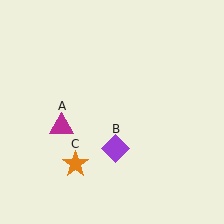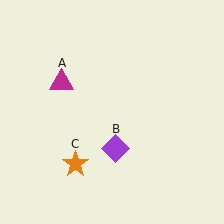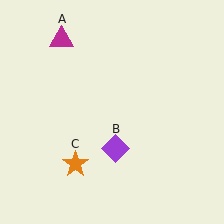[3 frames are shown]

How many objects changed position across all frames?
1 object changed position: magenta triangle (object A).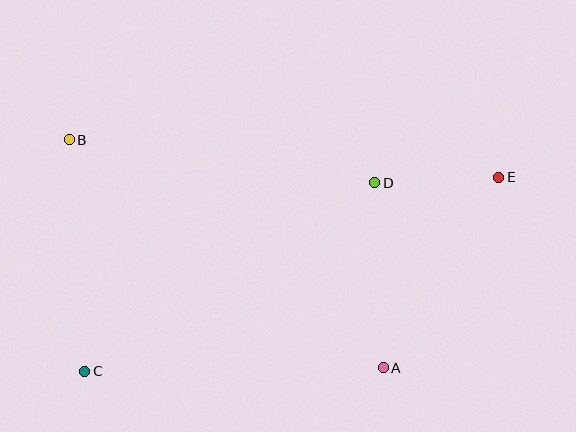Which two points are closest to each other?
Points D and E are closest to each other.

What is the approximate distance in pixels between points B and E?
The distance between B and E is approximately 431 pixels.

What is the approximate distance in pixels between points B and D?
The distance between B and D is approximately 308 pixels.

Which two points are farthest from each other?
Points C and E are farthest from each other.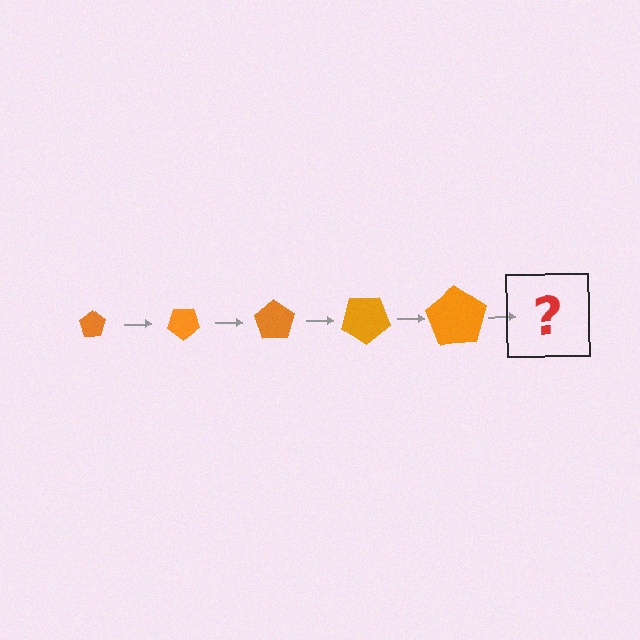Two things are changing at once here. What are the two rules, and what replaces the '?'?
The two rules are that the pentagon grows larger each step and it rotates 35 degrees each step. The '?' should be a pentagon, larger than the previous one and rotated 175 degrees from the start.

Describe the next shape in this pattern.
It should be a pentagon, larger than the previous one and rotated 175 degrees from the start.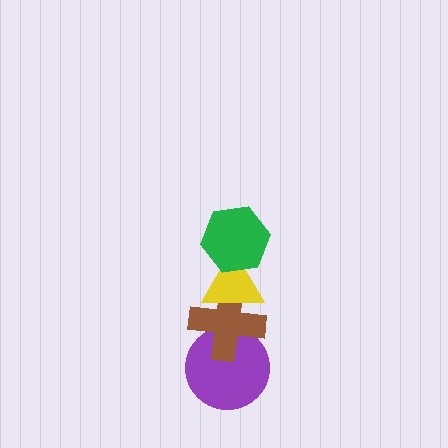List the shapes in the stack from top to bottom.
From top to bottom: the green hexagon, the yellow triangle, the brown cross, the purple circle.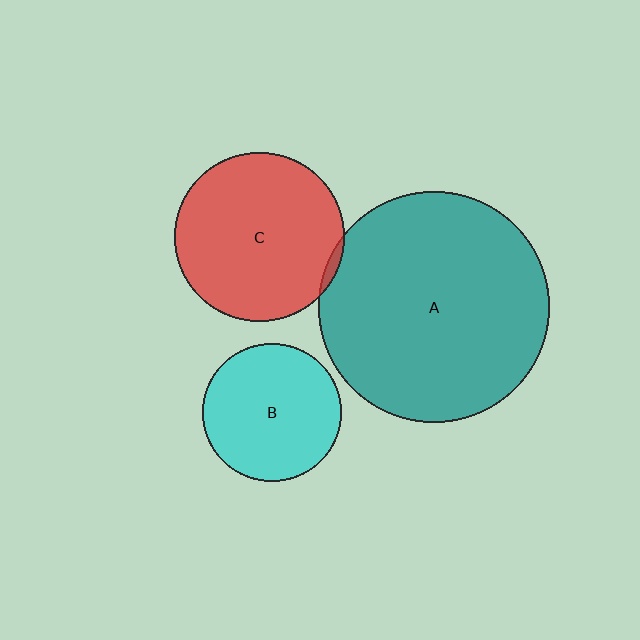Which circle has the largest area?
Circle A (teal).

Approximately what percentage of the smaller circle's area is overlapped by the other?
Approximately 5%.